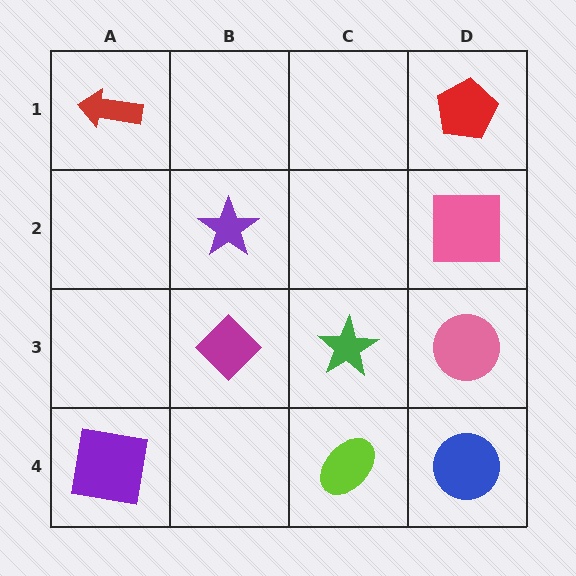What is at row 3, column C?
A green star.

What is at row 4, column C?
A lime ellipse.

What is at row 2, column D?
A pink square.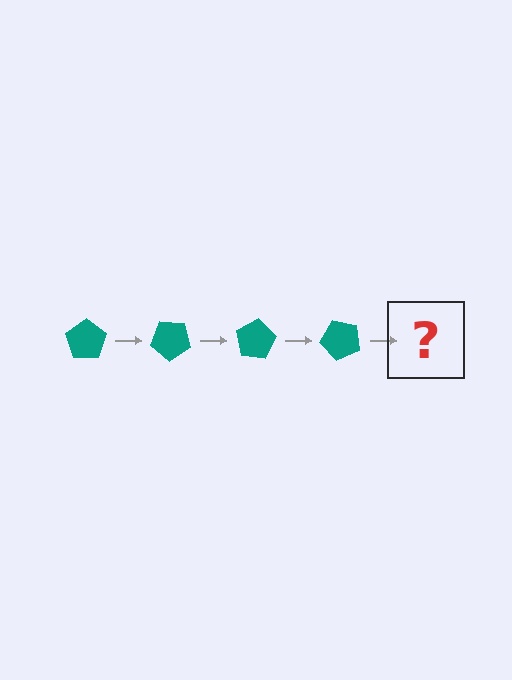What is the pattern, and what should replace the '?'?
The pattern is that the pentagon rotates 40 degrees each step. The '?' should be a teal pentagon rotated 160 degrees.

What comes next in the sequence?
The next element should be a teal pentagon rotated 160 degrees.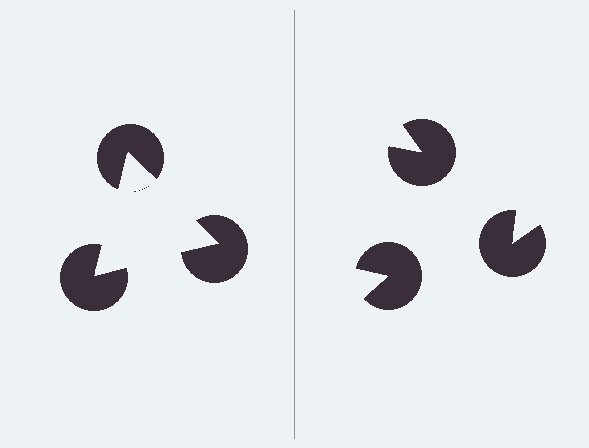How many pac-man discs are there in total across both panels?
6 — 3 on each side.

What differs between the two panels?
The pac-man discs are positioned identically on both sides; only the wedge orientations differ. On the left they align to a triangle; on the right they are misaligned.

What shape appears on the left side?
An illusory triangle.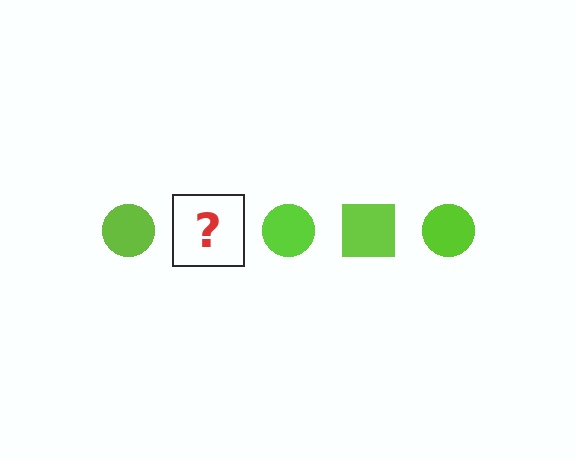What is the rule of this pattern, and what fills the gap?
The rule is that the pattern cycles through circle, square shapes in lime. The gap should be filled with a lime square.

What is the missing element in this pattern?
The missing element is a lime square.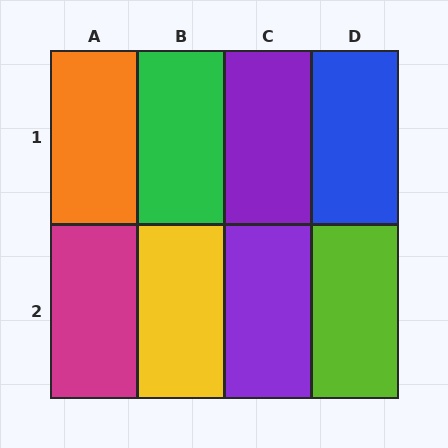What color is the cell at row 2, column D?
Lime.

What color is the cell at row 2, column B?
Yellow.